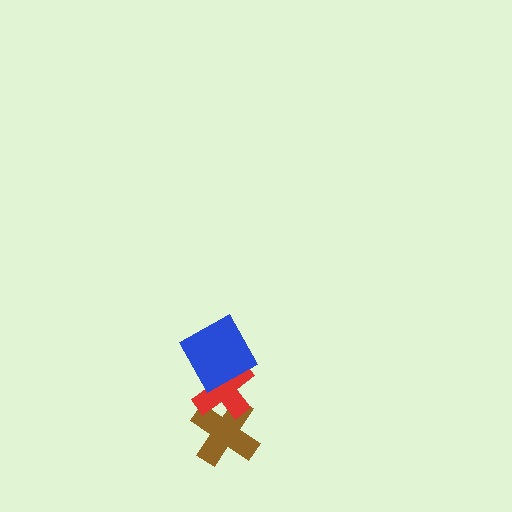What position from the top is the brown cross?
The brown cross is 3rd from the top.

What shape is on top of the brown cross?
The red cross is on top of the brown cross.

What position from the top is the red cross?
The red cross is 2nd from the top.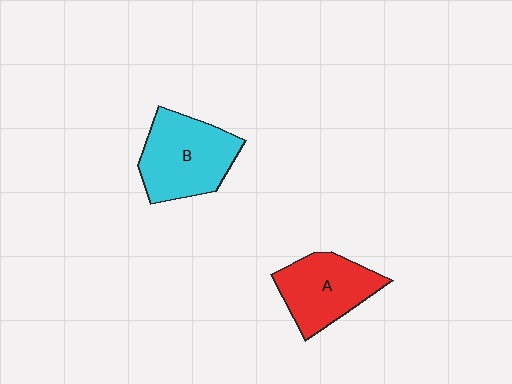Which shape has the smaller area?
Shape A (red).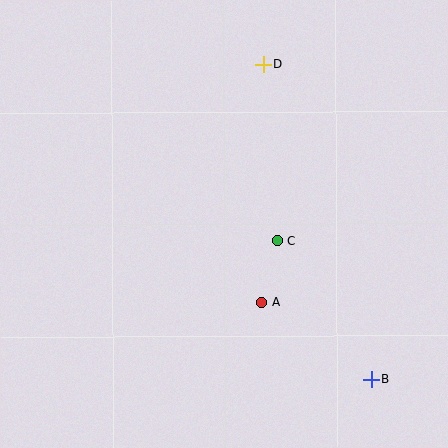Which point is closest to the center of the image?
Point C at (277, 240) is closest to the center.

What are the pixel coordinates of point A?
Point A is at (262, 302).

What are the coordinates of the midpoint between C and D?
The midpoint between C and D is at (270, 152).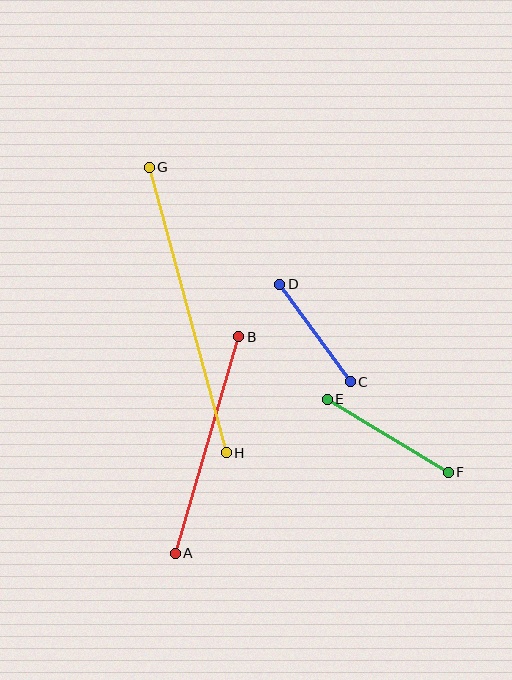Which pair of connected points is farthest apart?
Points G and H are farthest apart.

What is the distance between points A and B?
The distance is approximately 225 pixels.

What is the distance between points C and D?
The distance is approximately 121 pixels.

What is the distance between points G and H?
The distance is approximately 296 pixels.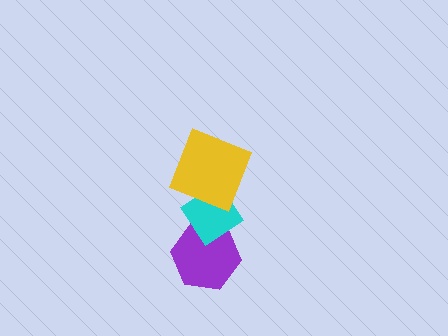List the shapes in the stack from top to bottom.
From top to bottom: the yellow square, the cyan diamond, the purple hexagon.